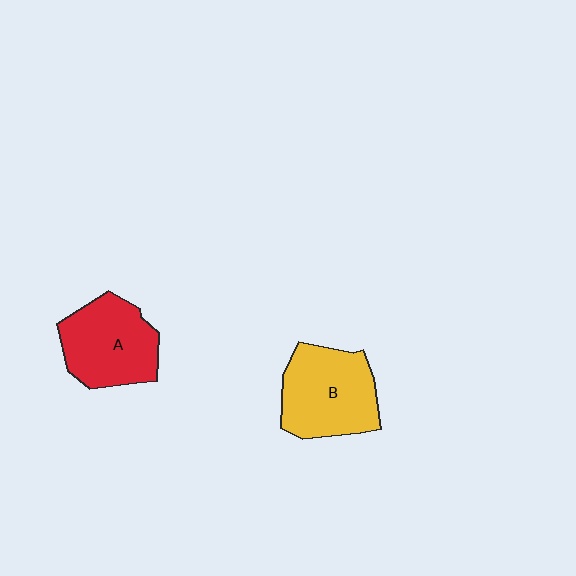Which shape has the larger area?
Shape B (yellow).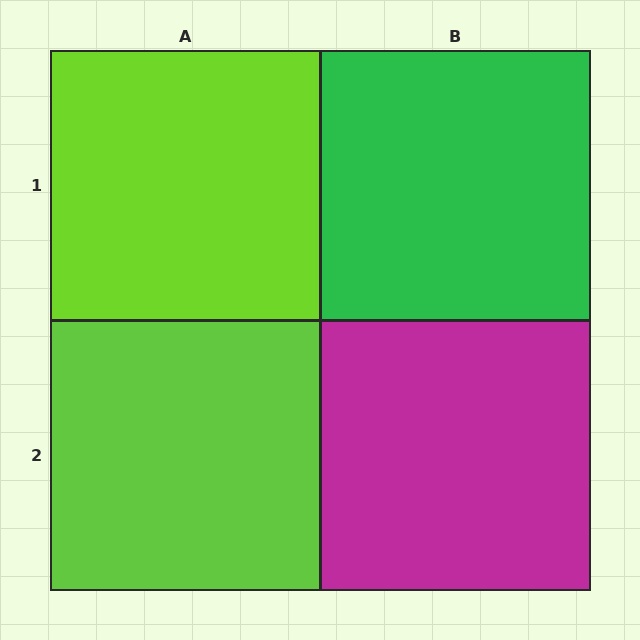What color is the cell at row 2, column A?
Lime.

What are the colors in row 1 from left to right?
Lime, green.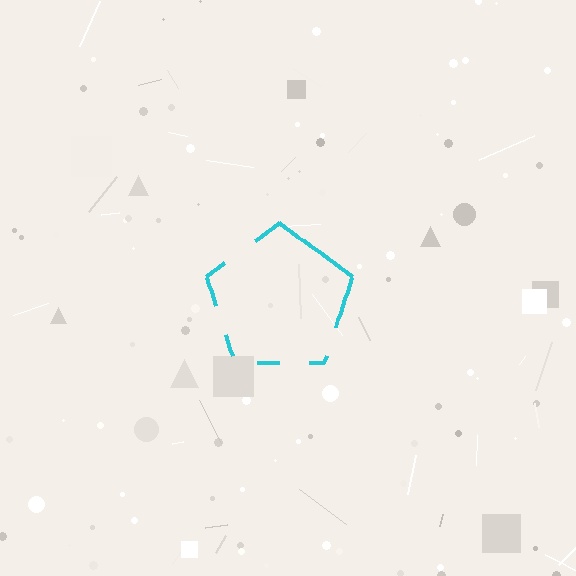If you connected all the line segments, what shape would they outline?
They would outline a pentagon.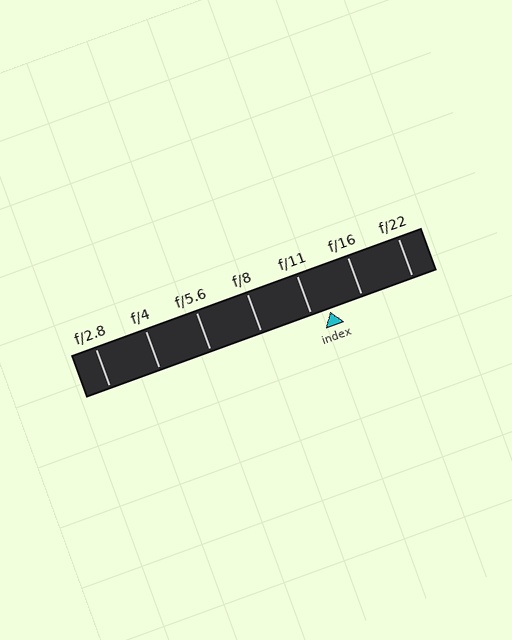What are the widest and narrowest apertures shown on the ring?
The widest aperture shown is f/2.8 and the narrowest is f/22.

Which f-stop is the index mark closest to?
The index mark is closest to f/11.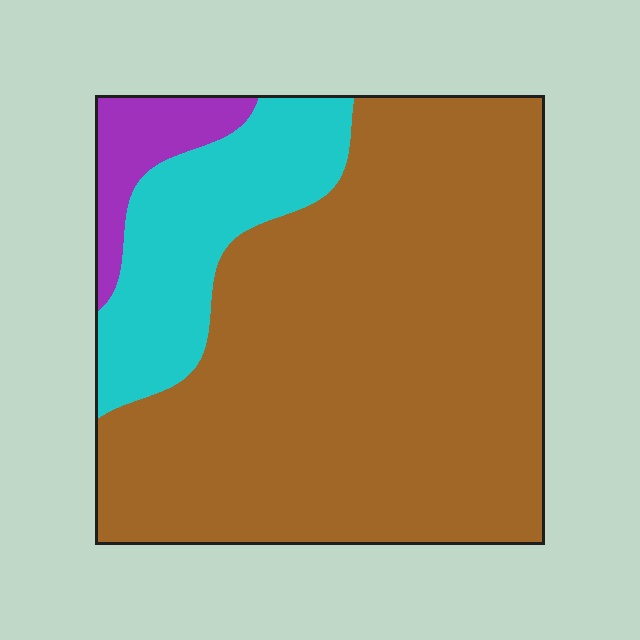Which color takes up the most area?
Brown, at roughly 75%.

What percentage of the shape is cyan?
Cyan takes up about one fifth (1/5) of the shape.